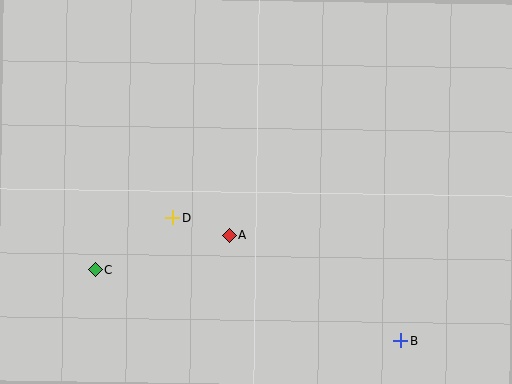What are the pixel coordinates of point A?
Point A is at (230, 235).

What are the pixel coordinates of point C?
Point C is at (95, 270).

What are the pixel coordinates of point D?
Point D is at (172, 218).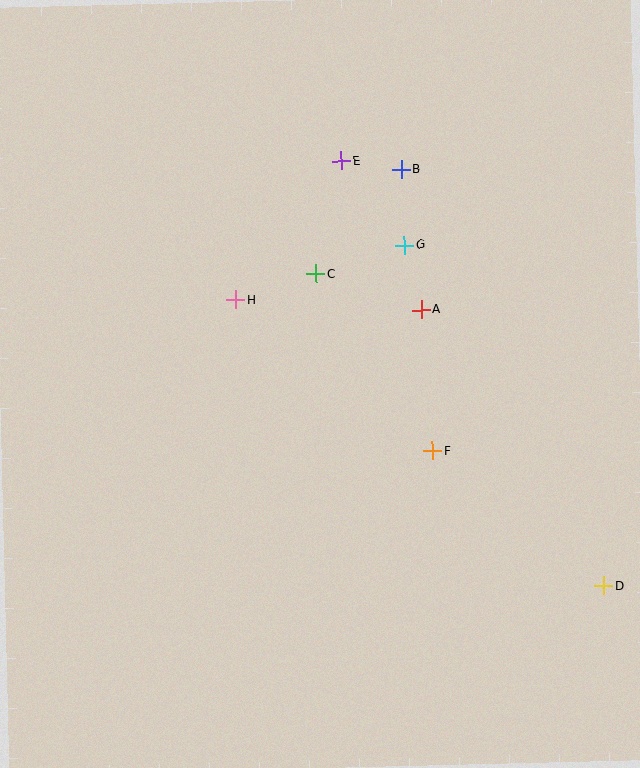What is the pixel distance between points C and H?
The distance between C and H is 84 pixels.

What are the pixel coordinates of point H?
Point H is at (236, 300).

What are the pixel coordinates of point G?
Point G is at (404, 245).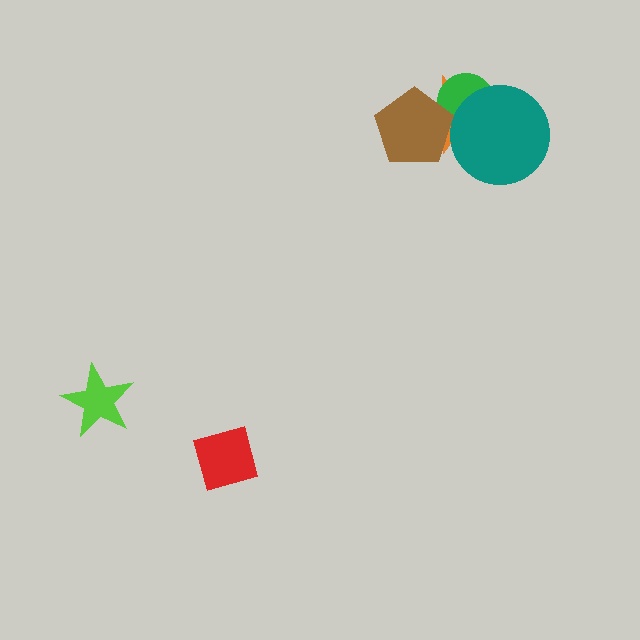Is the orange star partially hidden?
Yes, it is partially covered by another shape.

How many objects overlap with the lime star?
0 objects overlap with the lime star.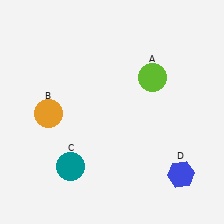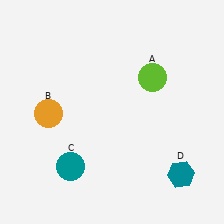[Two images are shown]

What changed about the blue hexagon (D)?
In Image 1, D is blue. In Image 2, it changed to teal.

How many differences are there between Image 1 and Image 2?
There is 1 difference between the two images.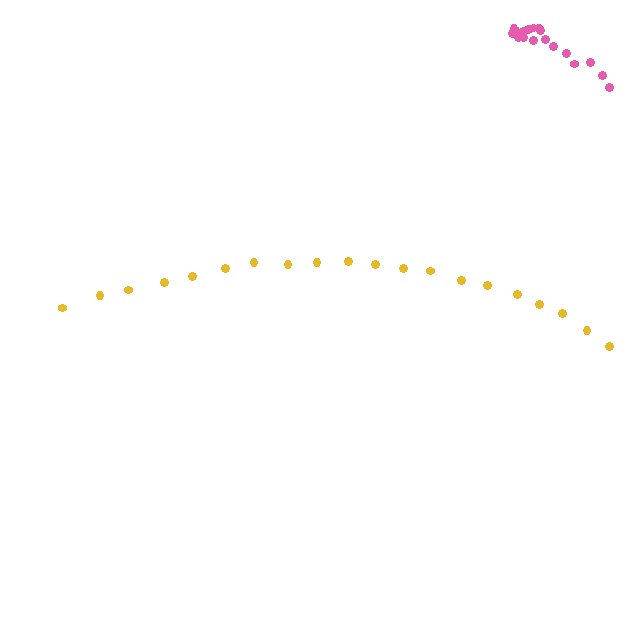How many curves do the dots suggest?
There are 2 distinct paths.